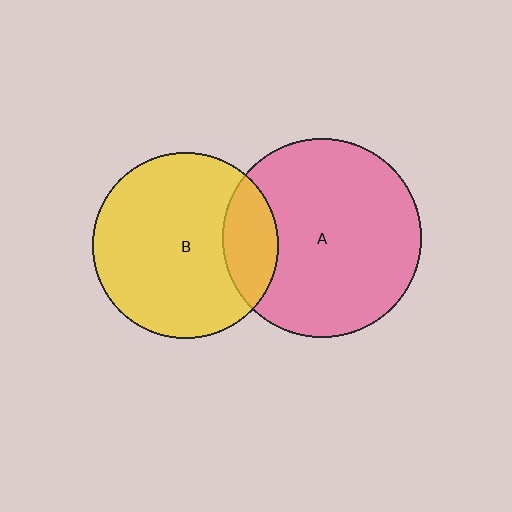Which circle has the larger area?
Circle A (pink).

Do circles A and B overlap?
Yes.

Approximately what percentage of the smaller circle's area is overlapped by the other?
Approximately 20%.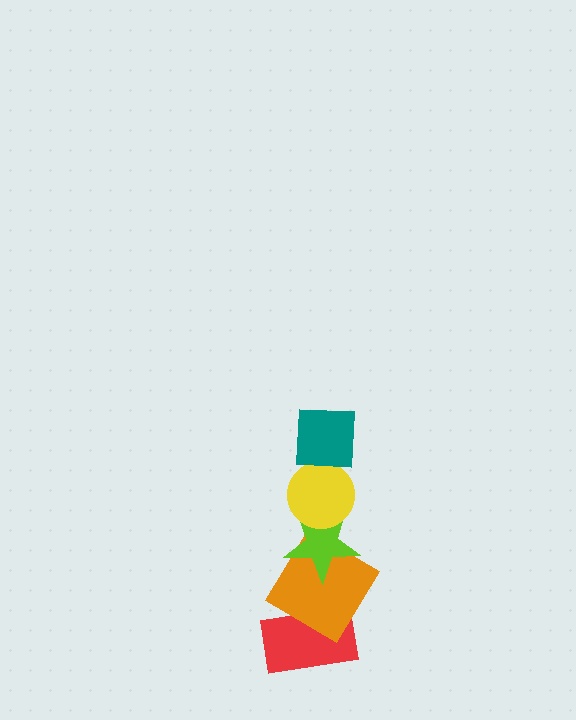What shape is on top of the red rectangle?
The orange diamond is on top of the red rectangle.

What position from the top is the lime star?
The lime star is 3rd from the top.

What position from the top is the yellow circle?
The yellow circle is 2nd from the top.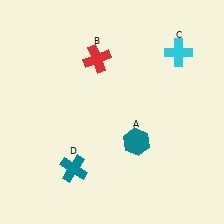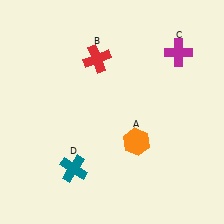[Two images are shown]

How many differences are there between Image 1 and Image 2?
There are 2 differences between the two images.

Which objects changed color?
A changed from teal to orange. C changed from cyan to magenta.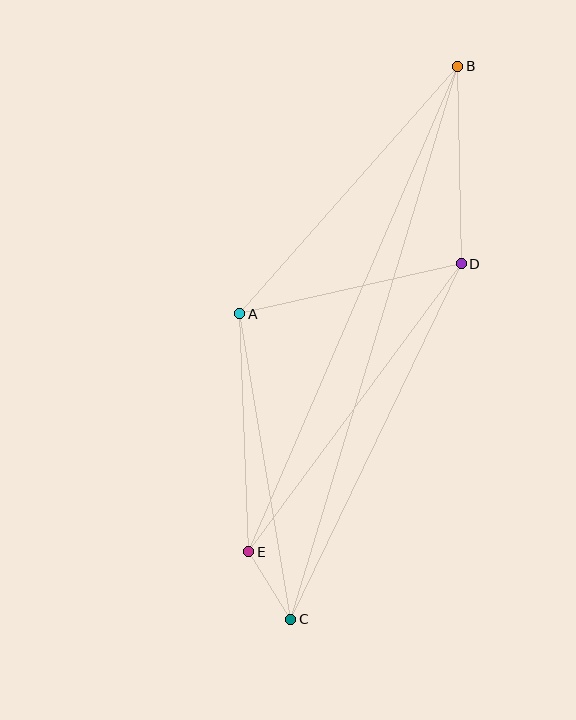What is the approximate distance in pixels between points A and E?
The distance between A and E is approximately 238 pixels.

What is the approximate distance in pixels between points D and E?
The distance between D and E is approximately 358 pixels.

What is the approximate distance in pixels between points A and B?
The distance between A and B is approximately 330 pixels.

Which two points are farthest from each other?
Points B and C are farthest from each other.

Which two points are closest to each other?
Points C and E are closest to each other.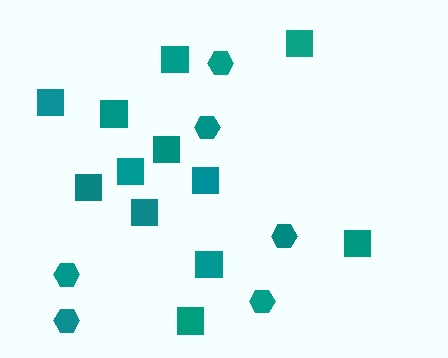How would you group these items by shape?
There are 2 groups: one group of squares (12) and one group of hexagons (6).